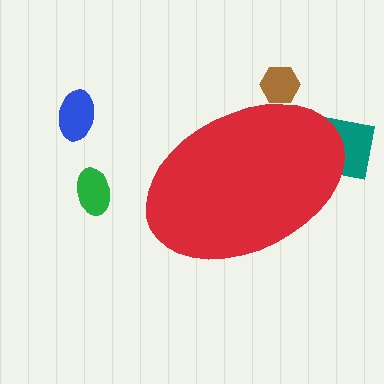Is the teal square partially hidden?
Yes, the teal square is partially hidden behind the red ellipse.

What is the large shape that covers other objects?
A red ellipse.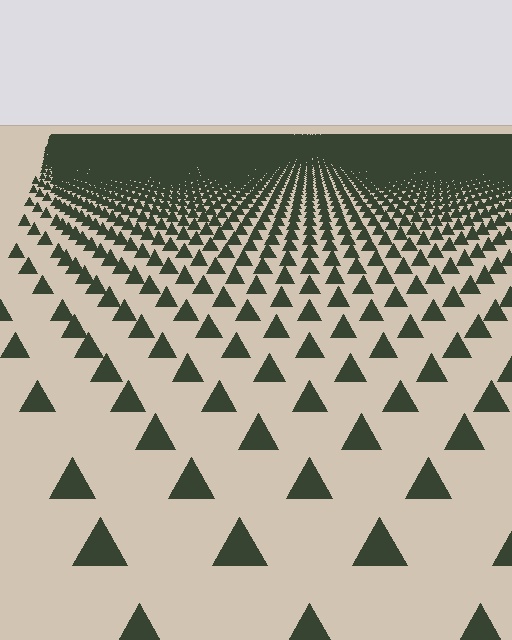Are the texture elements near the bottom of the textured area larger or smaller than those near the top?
Larger. Near the bottom, elements are closer to the viewer and appear at a bigger on-screen size.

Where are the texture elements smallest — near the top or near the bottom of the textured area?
Near the top.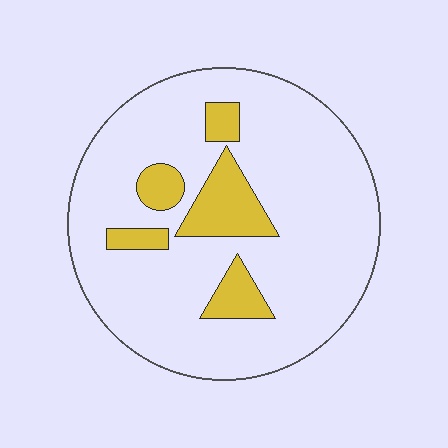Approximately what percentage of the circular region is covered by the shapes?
Approximately 15%.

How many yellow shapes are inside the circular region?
5.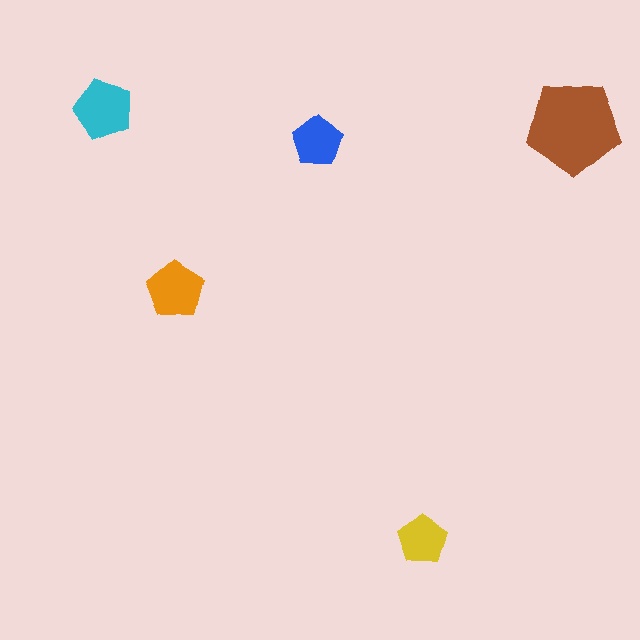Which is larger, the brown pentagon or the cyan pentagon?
The brown one.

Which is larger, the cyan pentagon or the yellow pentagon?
The cyan one.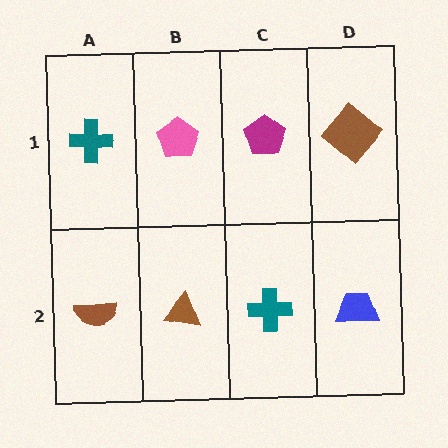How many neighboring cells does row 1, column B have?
3.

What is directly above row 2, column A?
A teal cross.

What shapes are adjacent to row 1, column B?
A brown triangle (row 2, column B), a teal cross (row 1, column A), a magenta pentagon (row 1, column C).